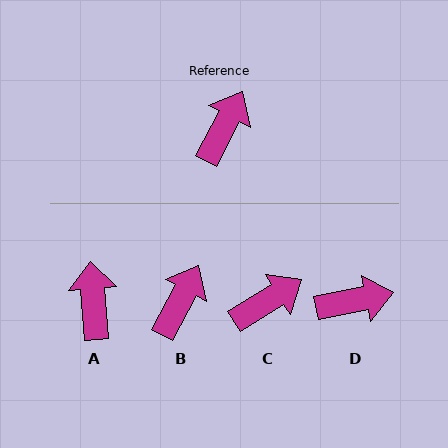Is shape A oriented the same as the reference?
No, it is off by about 32 degrees.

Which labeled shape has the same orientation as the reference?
B.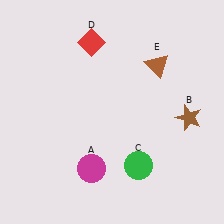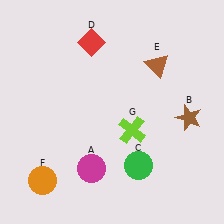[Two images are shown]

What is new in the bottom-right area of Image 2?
A lime cross (G) was added in the bottom-right area of Image 2.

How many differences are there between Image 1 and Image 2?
There are 2 differences between the two images.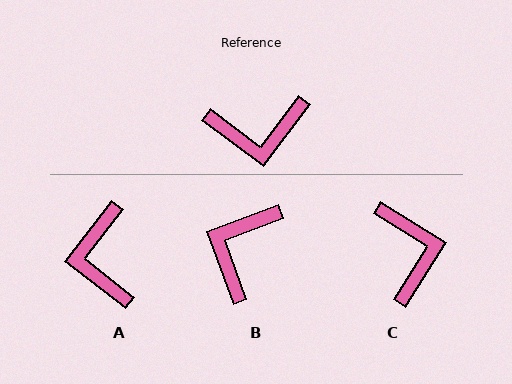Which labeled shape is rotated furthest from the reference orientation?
B, about 123 degrees away.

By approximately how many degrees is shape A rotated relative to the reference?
Approximately 91 degrees clockwise.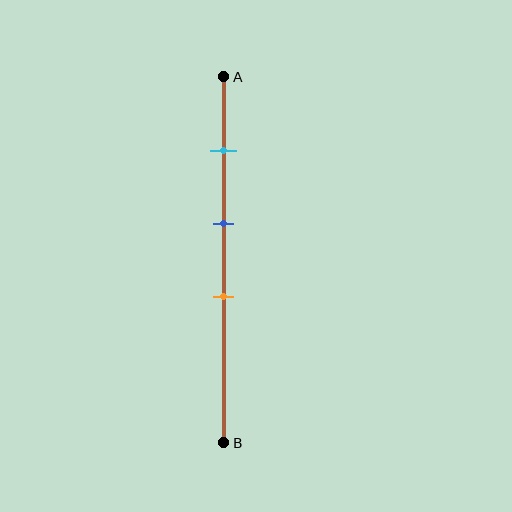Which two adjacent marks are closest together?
The blue and orange marks are the closest adjacent pair.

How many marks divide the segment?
There are 3 marks dividing the segment.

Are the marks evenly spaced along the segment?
Yes, the marks are approximately evenly spaced.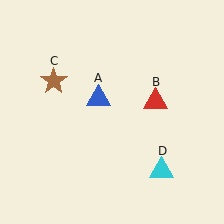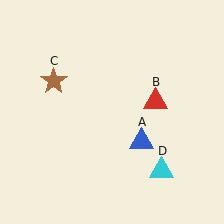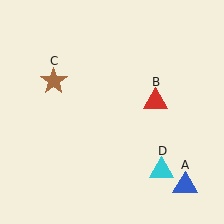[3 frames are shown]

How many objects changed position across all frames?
1 object changed position: blue triangle (object A).